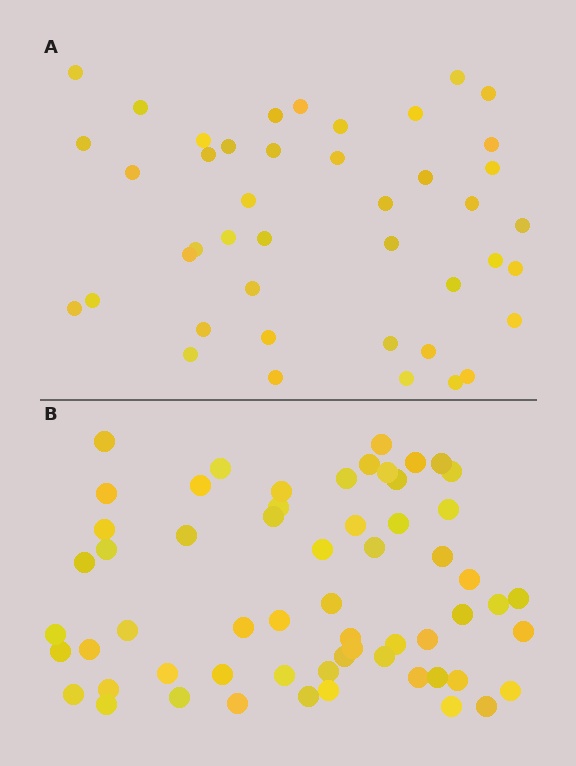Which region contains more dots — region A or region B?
Region B (the bottom region) has more dots.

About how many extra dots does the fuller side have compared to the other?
Region B has approximately 15 more dots than region A.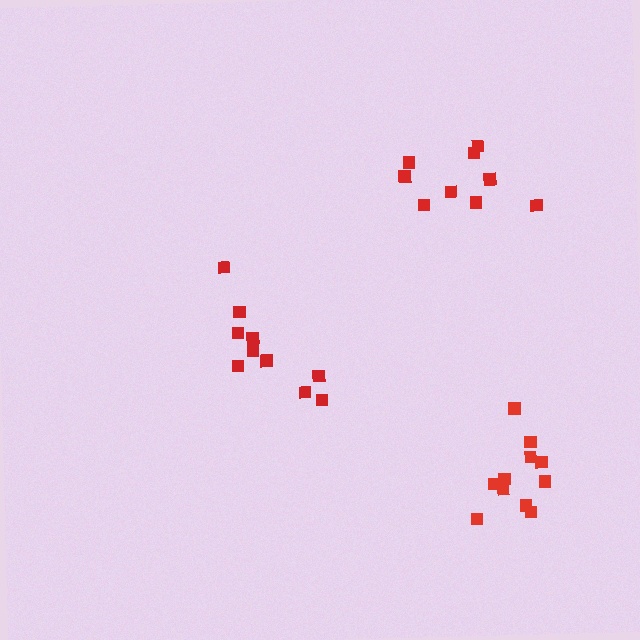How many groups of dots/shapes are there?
There are 3 groups.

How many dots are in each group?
Group 1: 11 dots, Group 2: 10 dots, Group 3: 9 dots (30 total).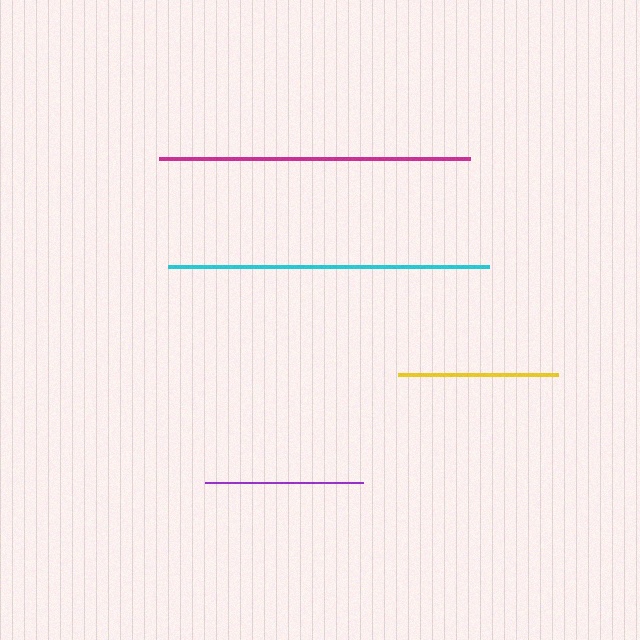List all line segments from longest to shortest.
From longest to shortest: cyan, magenta, yellow, purple.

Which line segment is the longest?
The cyan line is the longest at approximately 321 pixels.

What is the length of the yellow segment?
The yellow segment is approximately 160 pixels long.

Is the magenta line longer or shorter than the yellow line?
The magenta line is longer than the yellow line.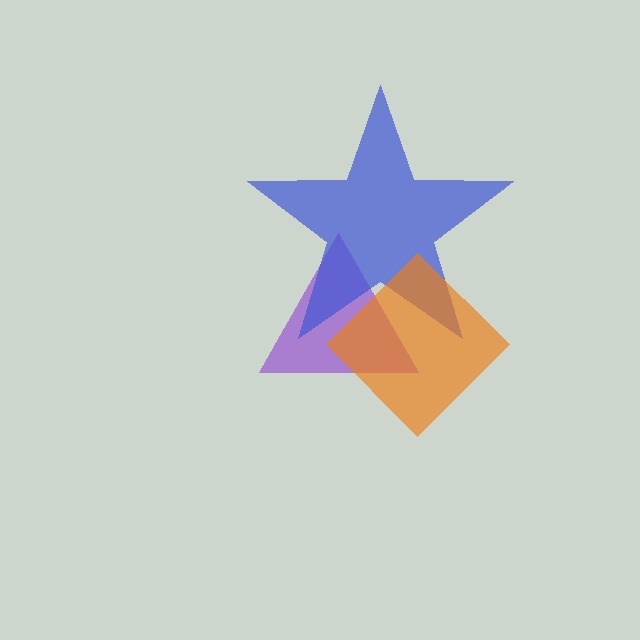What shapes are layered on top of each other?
The layered shapes are: a purple triangle, a blue star, an orange diamond.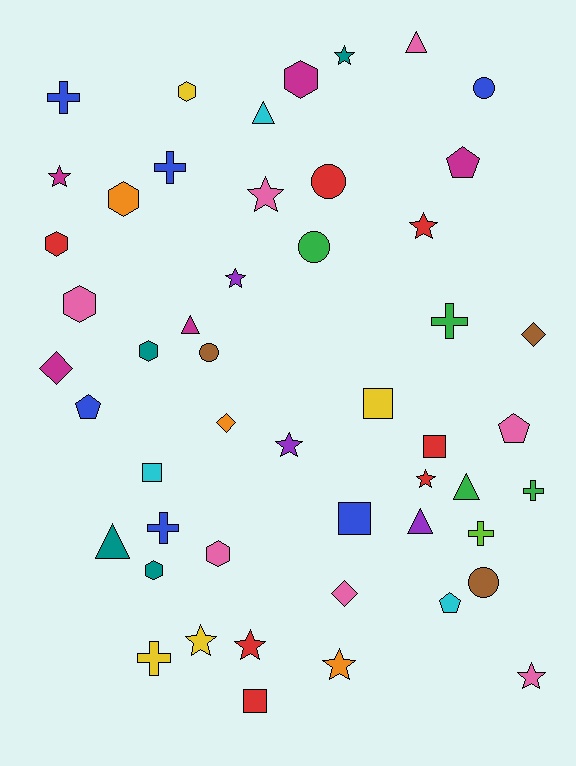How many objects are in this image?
There are 50 objects.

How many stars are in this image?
There are 11 stars.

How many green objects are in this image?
There are 4 green objects.